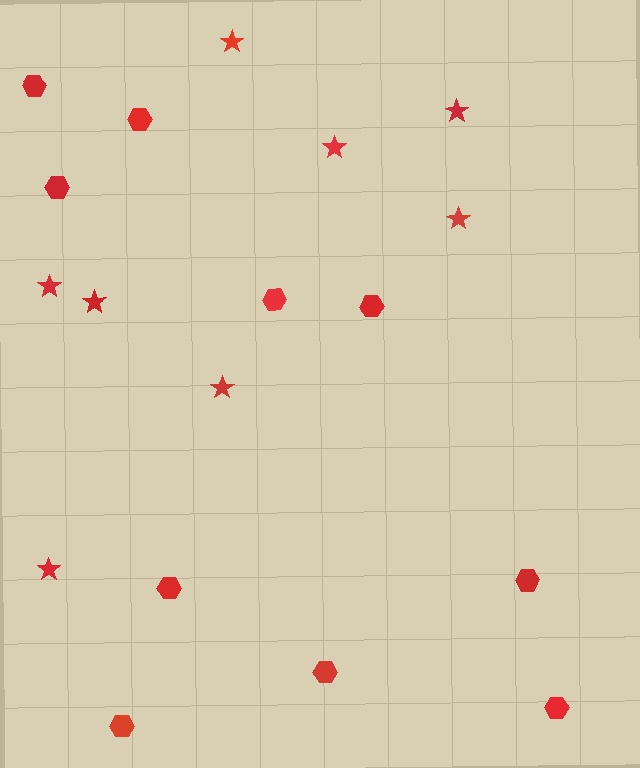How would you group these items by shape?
There are 2 groups: one group of hexagons (10) and one group of stars (8).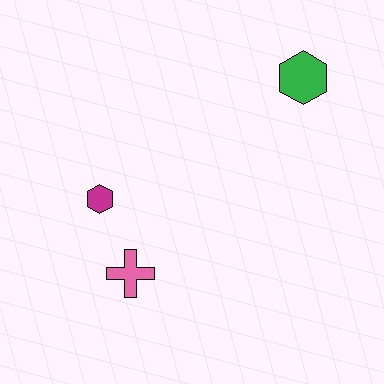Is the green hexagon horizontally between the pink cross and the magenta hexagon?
No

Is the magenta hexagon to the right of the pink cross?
No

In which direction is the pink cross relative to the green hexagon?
The pink cross is below the green hexagon.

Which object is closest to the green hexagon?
The magenta hexagon is closest to the green hexagon.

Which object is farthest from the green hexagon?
The pink cross is farthest from the green hexagon.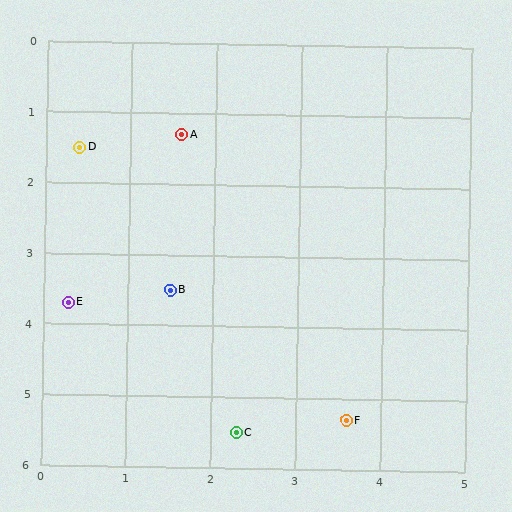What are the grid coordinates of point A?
Point A is at approximately (1.6, 1.3).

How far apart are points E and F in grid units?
Points E and F are about 3.7 grid units apart.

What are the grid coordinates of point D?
Point D is at approximately (0.4, 1.5).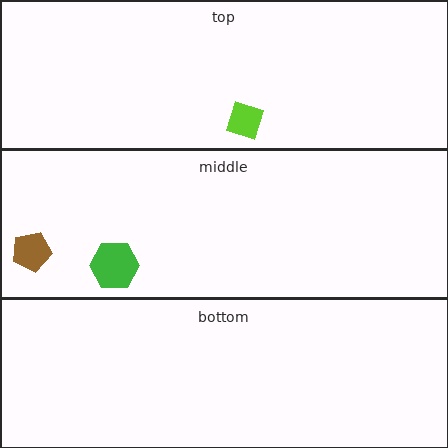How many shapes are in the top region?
1.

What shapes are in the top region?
The lime square.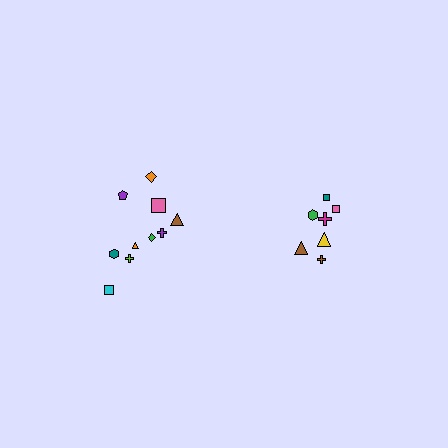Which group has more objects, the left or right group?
The left group.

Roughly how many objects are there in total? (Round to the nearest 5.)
Roughly 15 objects in total.